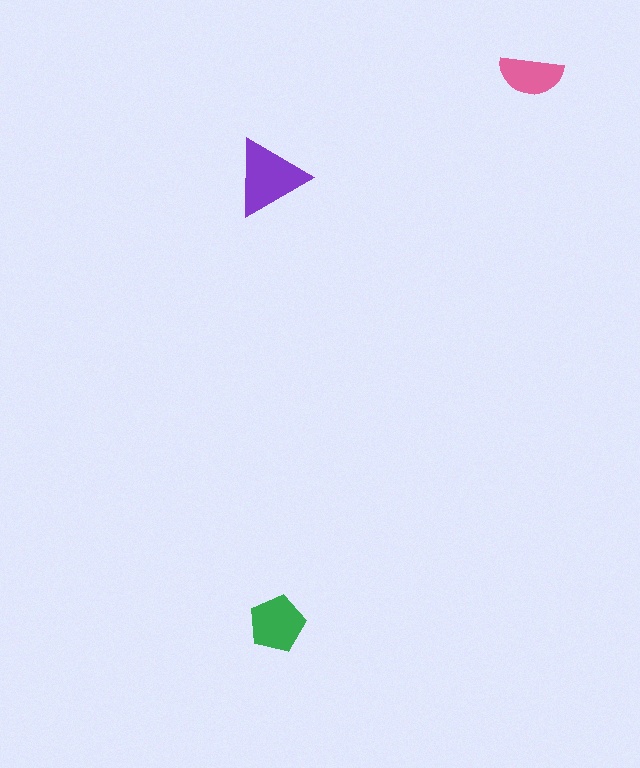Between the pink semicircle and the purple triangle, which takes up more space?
The purple triangle.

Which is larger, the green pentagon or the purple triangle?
The purple triangle.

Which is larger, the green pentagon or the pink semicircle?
The green pentagon.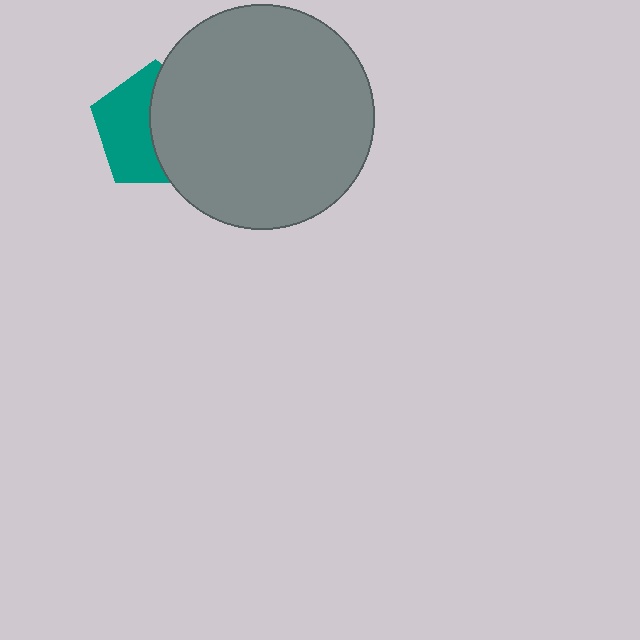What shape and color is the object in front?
The object in front is a gray circle.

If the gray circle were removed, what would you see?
You would see the complete teal pentagon.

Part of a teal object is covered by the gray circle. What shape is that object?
It is a pentagon.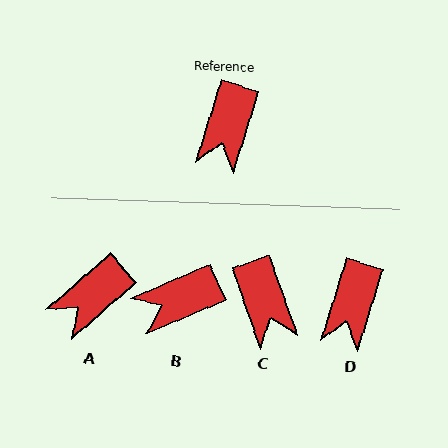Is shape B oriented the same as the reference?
No, it is off by about 50 degrees.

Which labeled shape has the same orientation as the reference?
D.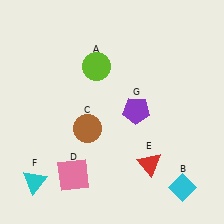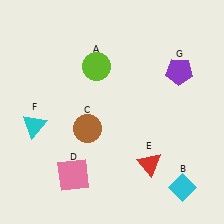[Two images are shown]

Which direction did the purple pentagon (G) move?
The purple pentagon (G) moved right.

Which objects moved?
The objects that moved are: the cyan triangle (F), the purple pentagon (G).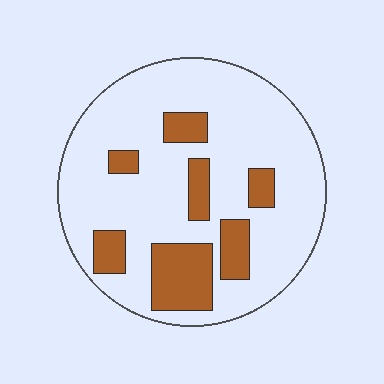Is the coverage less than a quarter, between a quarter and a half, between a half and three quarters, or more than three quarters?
Less than a quarter.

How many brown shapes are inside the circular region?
7.